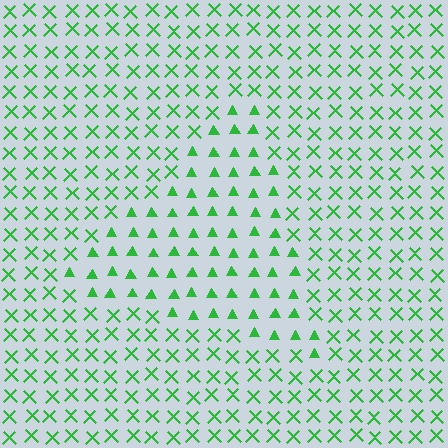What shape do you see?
I see a triangle.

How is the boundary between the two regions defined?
The boundary is defined by a change in element shape: triangles inside vs. X marks outside. All elements share the same color and spacing.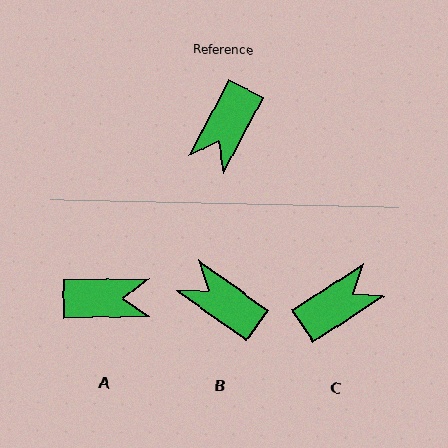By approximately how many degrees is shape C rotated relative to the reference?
Approximately 151 degrees counter-clockwise.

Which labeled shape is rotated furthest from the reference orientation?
C, about 151 degrees away.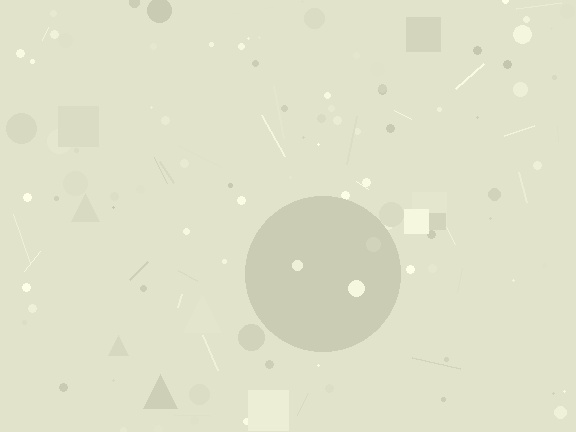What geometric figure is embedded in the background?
A circle is embedded in the background.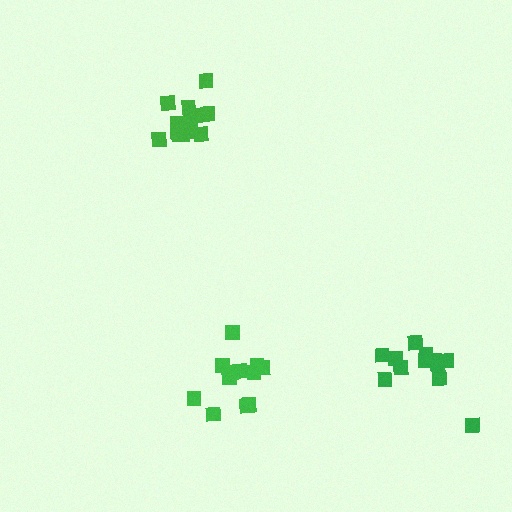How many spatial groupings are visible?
There are 3 spatial groupings.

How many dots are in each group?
Group 1: 12 dots, Group 2: 14 dots, Group 3: 12 dots (38 total).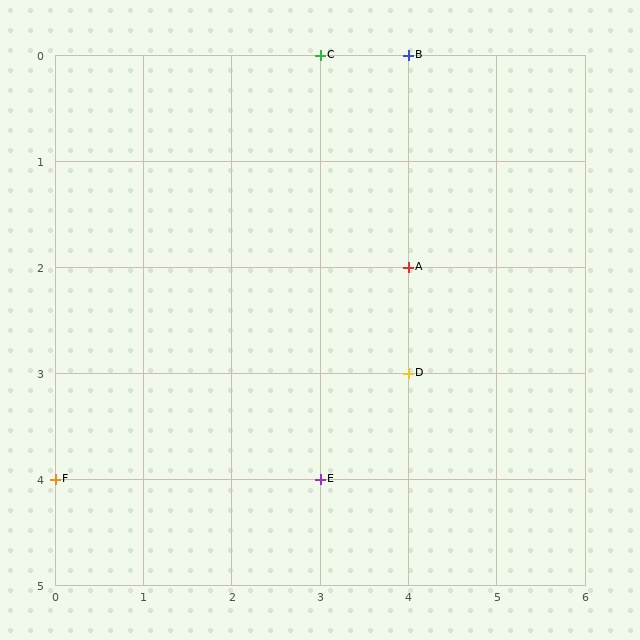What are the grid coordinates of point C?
Point C is at grid coordinates (3, 0).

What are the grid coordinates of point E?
Point E is at grid coordinates (3, 4).